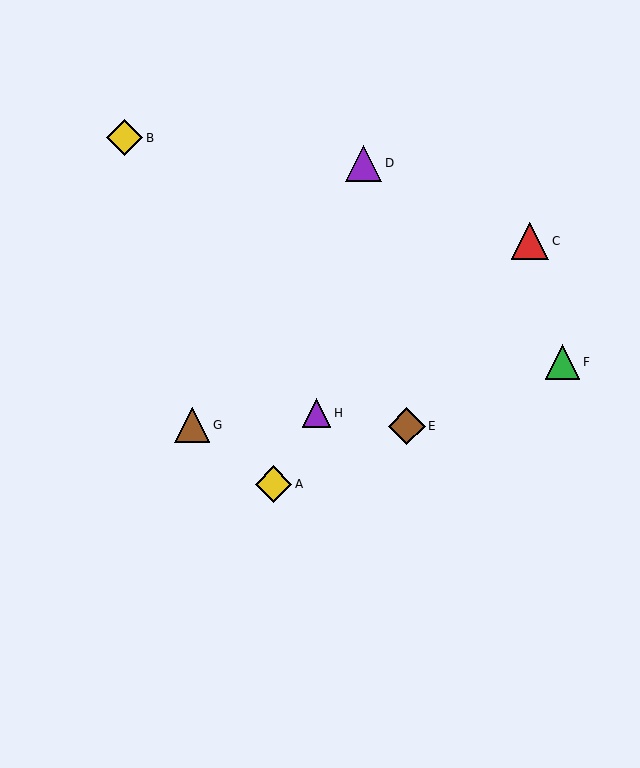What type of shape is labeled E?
Shape E is a brown diamond.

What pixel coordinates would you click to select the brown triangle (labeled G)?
Click at (192, 425) to select the brown triangle G.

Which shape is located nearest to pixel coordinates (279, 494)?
The yellow diamond (labeled A) at (274, 484) is nearest to that location.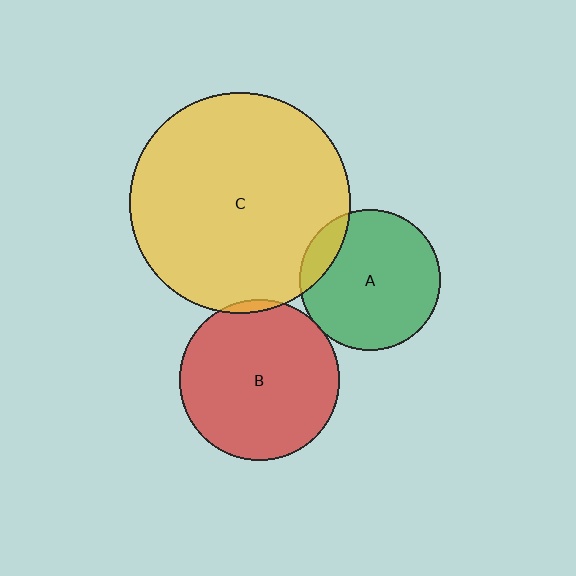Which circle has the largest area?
Circle C (yellow).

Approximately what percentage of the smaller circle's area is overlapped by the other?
Approximately 5%.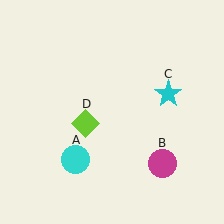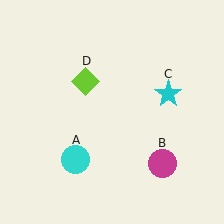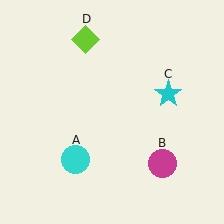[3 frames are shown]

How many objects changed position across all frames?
1 object changed position: lime diamond (object D).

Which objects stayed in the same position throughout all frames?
Cyan circle (object A) and magenta circle (object B) and cyan star (object C) remained stationary.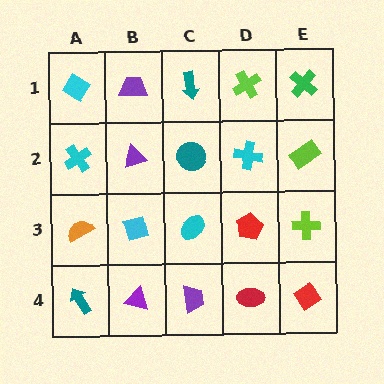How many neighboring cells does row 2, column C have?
4.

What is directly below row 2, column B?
A cyan diamond.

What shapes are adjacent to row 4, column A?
An orange semicircle (row 3, column A), a purple triangle (row 4, column B).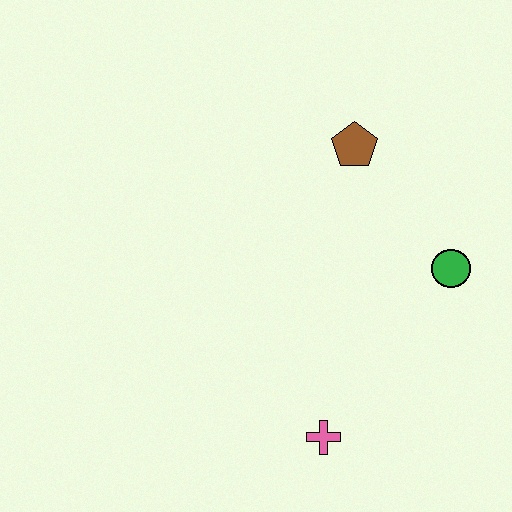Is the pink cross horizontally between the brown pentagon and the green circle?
No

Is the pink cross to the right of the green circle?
No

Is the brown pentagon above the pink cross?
Yes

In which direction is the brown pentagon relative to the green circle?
The brown pentagon is above the green circle.